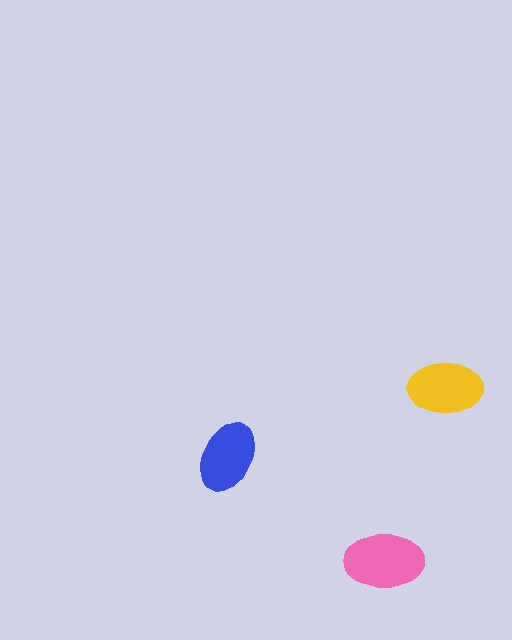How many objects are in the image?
There are 3 objects in the image.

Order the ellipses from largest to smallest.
the pink one, the yellow one, the blue one.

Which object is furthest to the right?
The yellow ellipse is rightmost.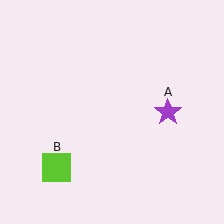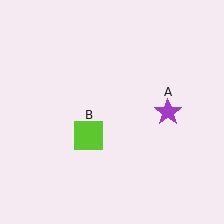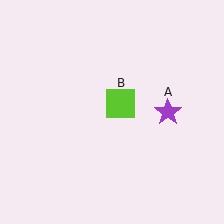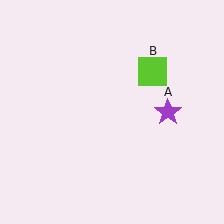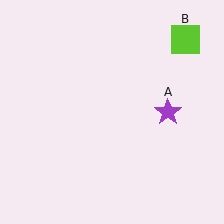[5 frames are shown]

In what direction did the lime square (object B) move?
The lime square (object B) moved up and to the right.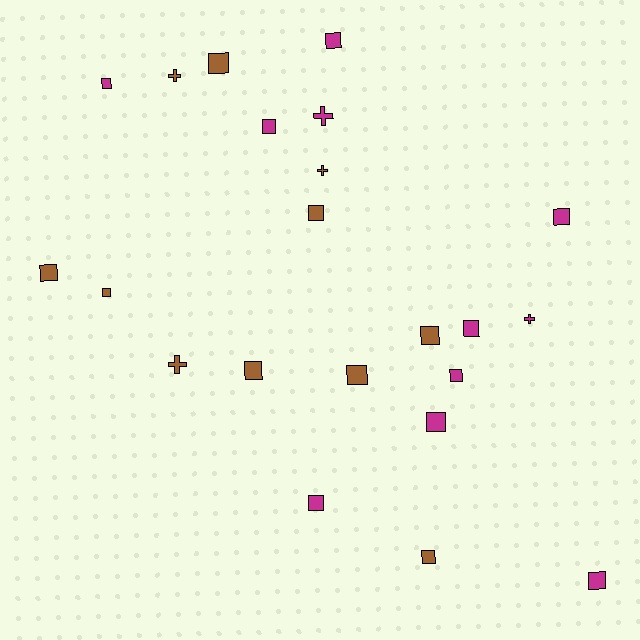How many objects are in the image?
There are 22 objects.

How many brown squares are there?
There are 8 brown squares.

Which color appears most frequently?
Magenta, with 11 objects.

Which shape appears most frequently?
Square, with 17 objects.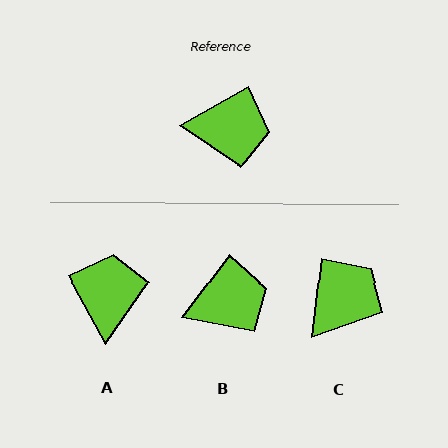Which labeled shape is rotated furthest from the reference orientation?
A, about 90 degrees away.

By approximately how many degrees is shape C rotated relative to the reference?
Approximately 54 degrees counter-clockwise.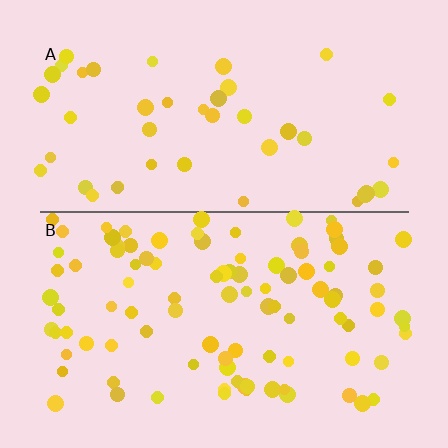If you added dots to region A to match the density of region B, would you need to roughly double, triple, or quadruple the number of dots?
Approximately double.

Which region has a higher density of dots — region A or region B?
B (the bottom).